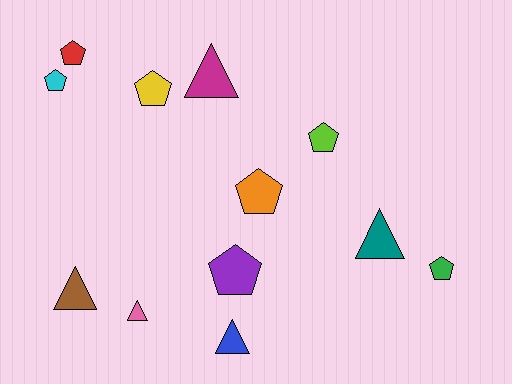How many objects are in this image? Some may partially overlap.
There are 12 objects.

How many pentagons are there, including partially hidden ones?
There are 7 pentagons.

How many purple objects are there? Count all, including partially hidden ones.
There is 1 purple object.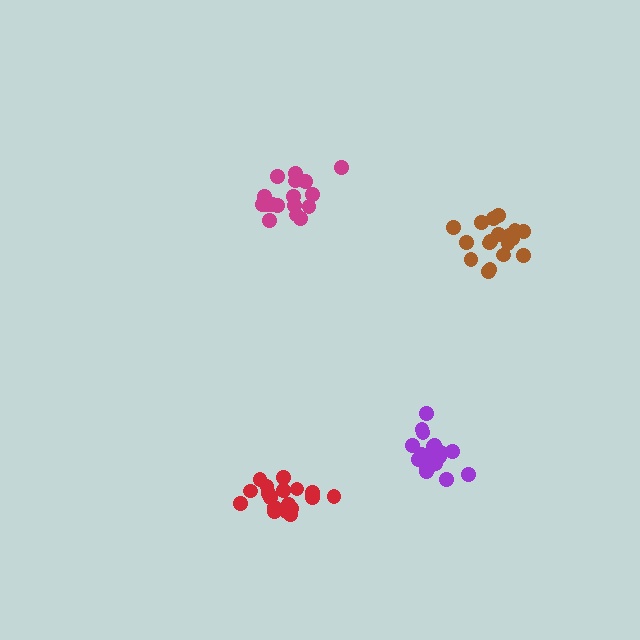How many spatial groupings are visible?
There are 4 spatial groupings.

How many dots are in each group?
Group 1: 17 dots, Group 2: 20 dots, Group 3: 18 dots, Group 4: 19 dots (74 total).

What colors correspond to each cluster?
The clusters are colored: magenta, purple, brown, red.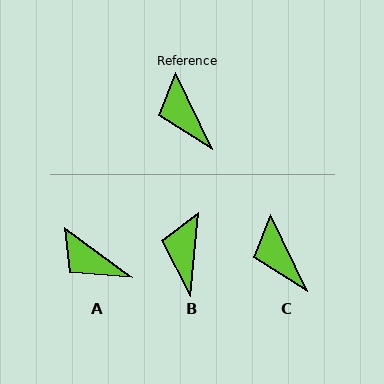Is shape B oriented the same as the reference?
No, it is off by about 31 degrees.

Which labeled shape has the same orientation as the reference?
C.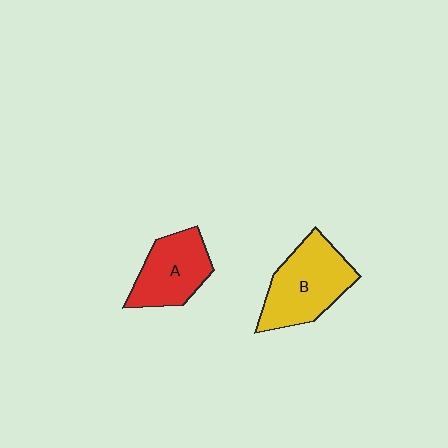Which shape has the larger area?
Shape B (yellow).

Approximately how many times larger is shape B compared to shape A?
Approximately 1.3 times.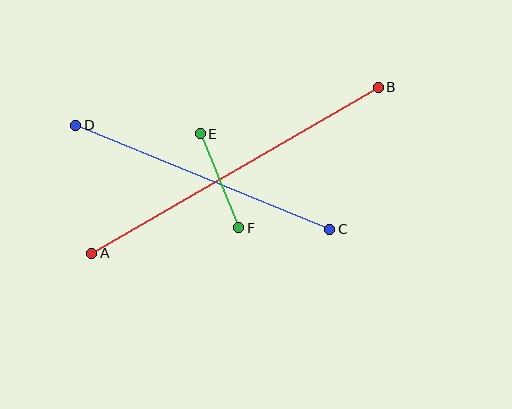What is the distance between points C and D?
The distance is approximately 274 pixels.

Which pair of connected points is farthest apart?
Points A and B are farthest apart.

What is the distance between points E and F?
The distance is approximately 101 pixels.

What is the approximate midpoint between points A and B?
The midpoint is at approximately (235, 170) pixels.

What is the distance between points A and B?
The distance is approximately 331 pixels.